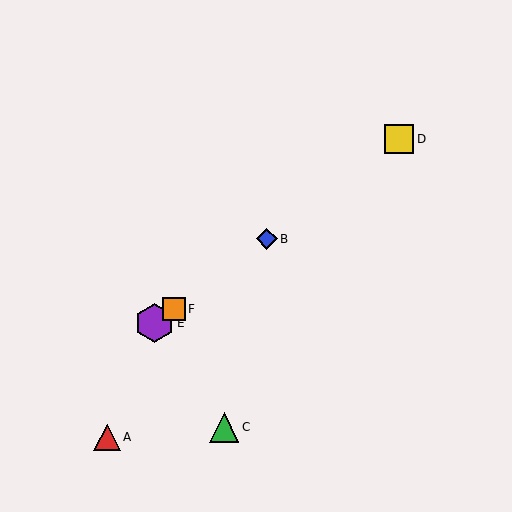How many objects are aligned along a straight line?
4 objects (B, D, E, F) are aligned along a straight line.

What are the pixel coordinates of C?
Object C is at (224, 427).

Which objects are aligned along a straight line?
Objects B, D, E, F are aligned along a straight line.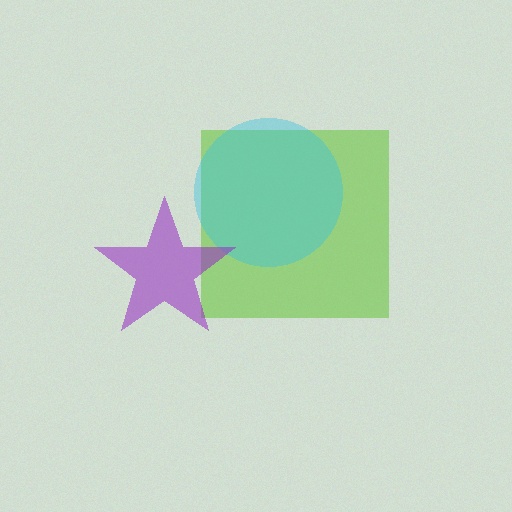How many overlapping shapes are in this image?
There are 3 overlapping shapes in the image.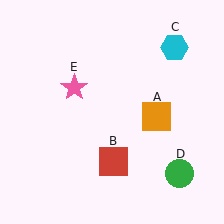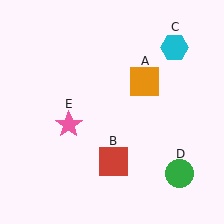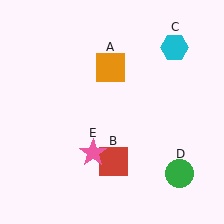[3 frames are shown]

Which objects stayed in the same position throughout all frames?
Red square (object B) and cyan hexagon (object C) and green circle (object D) remained stationary.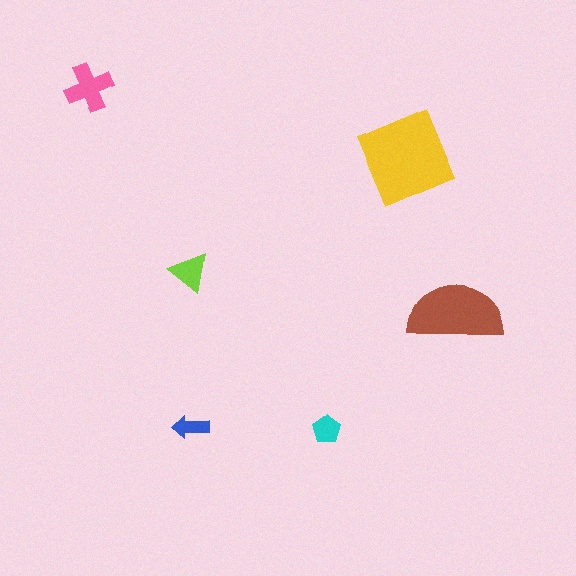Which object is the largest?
The yellow diamond.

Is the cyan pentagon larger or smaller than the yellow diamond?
Smaller.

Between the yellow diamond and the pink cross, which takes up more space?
The yellow diamond.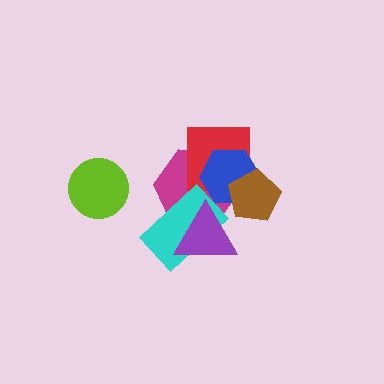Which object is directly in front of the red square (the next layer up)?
The blue hexagon is directly in front of the red square.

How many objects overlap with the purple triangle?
2 objects overlap with the purple triangle.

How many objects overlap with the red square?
3 objects overlap with the red square.